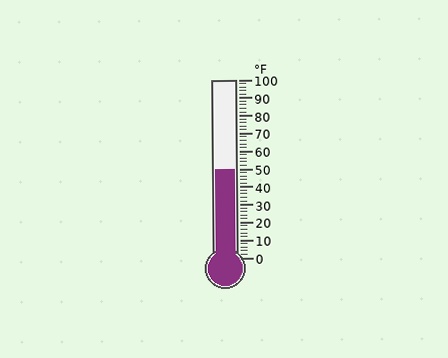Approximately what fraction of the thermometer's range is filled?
The thermometer is filled to approximately 50% of its range.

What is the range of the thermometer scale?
The thermometer scale ranges from 0°F to 100°F.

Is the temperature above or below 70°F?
The temperature is below 70°F.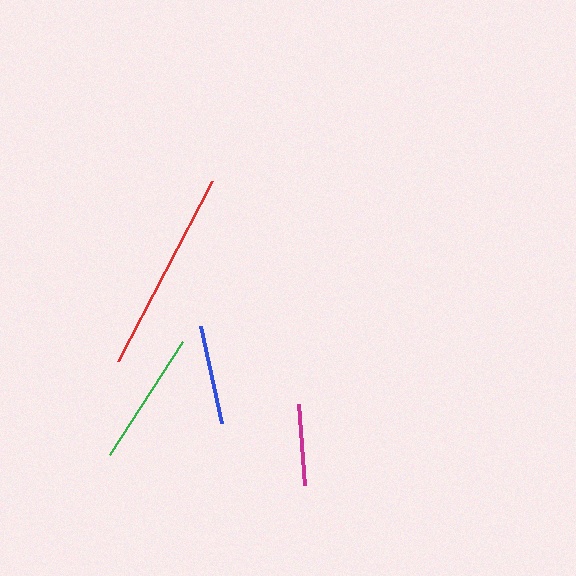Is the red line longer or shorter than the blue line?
The red line is longer than the blue line.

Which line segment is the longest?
The red line is the longest at approximately 203 pixels.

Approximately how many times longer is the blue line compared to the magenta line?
The blue line is approximately 1.2 times the length of the magenta line.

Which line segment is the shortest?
The magenta line is the shortest at approximately 81 pixels.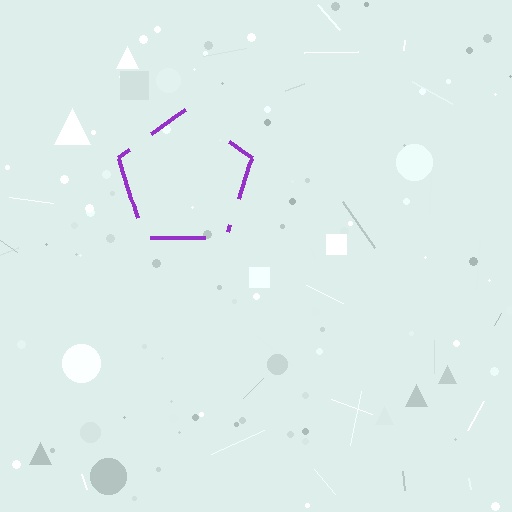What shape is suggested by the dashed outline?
The dashed outline suggests a pentagon.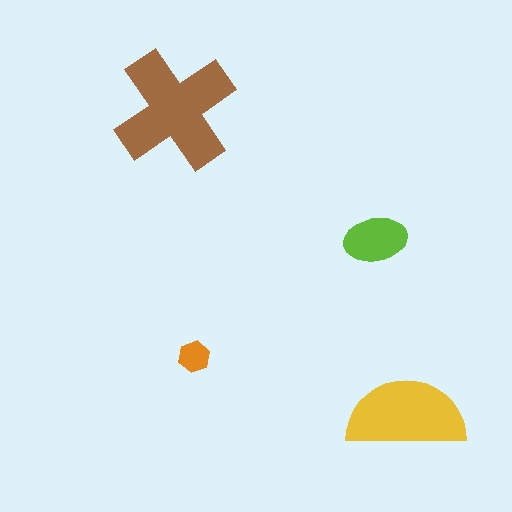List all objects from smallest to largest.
The orange hexagon, the lime ellipse, the yellow semicircle, the brown cross.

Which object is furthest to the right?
The yellow semicircle is rightmost.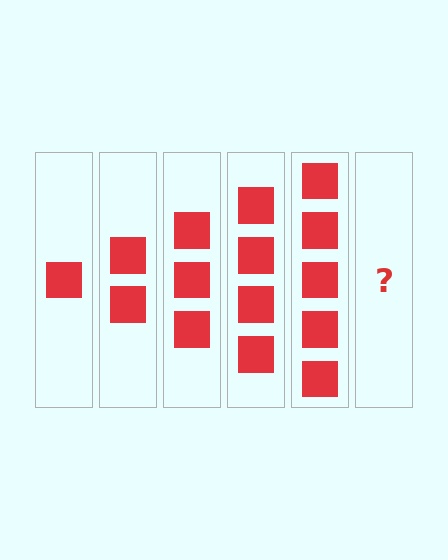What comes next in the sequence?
The next element should be 6 squares.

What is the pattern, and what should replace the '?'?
The pattern is that each step adds one more square. The '?' should be 6 squares.